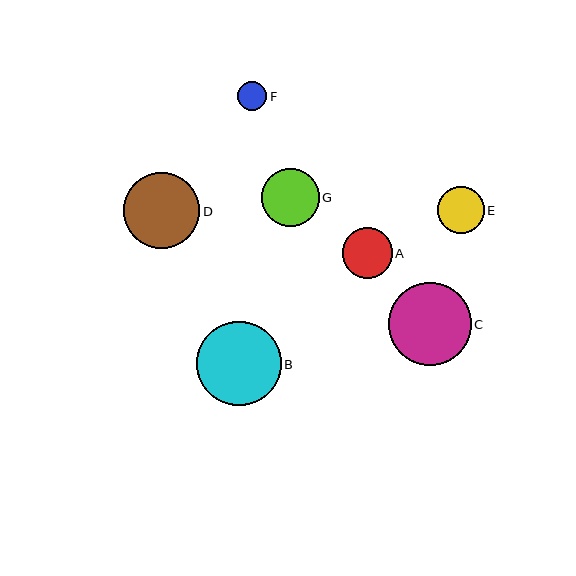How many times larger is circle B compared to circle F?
Circle B is approximately 2.9 times the size of circle F.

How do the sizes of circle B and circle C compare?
Circle B and circle C are approximately the same size.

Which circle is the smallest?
Circle F is the smallest with a size of approximately 29 pixels.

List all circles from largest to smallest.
From largest to smallest: B, C, D, G, A, E, F.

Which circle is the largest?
Circle B is the largest with a size of approximately 85 pixels.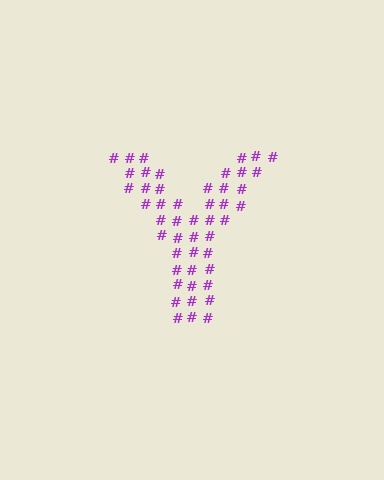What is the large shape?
The large shape is the letter Y.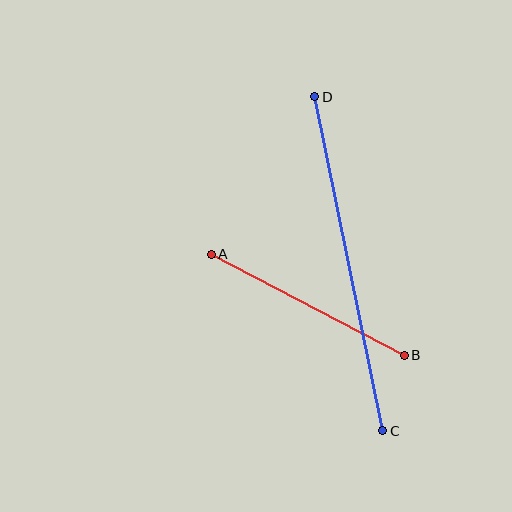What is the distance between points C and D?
The distance is approximately 341 pixels.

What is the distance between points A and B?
The distance is approximately 218 pixels.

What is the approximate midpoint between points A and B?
The midpoint is at approximately (308, 305) pixels.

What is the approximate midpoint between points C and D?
The midpoint is at approximately (349, 264) pixels.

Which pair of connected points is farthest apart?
Points C and D are farthest apart.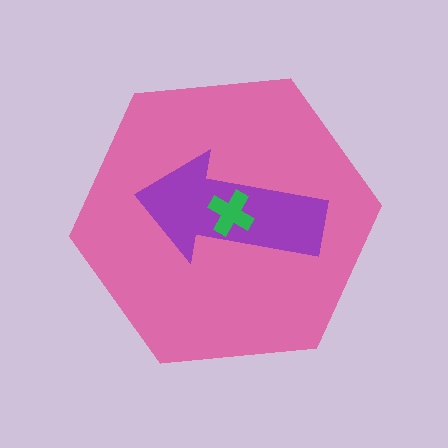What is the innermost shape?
The green cross.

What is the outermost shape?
The pink hexagon.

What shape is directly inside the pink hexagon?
The purple arrow.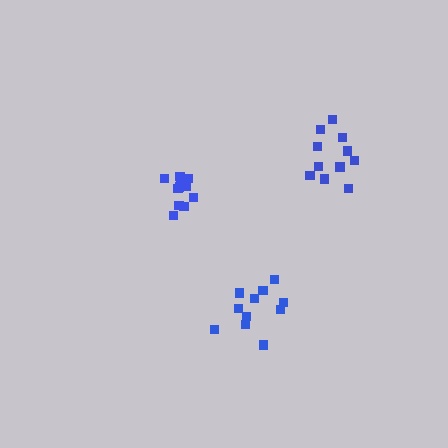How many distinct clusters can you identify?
There are 3 distinct clusters.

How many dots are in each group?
Group 1: 11 dots, Group 2: 11 dots, Group 3: 12 dots (34 total).